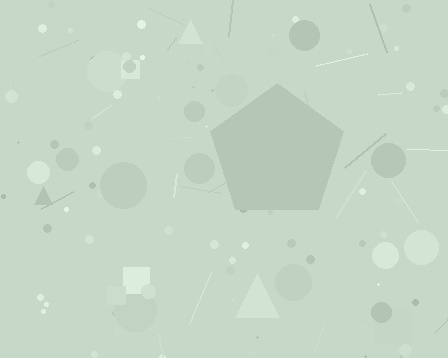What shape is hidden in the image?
A pentagon is hidden in the image.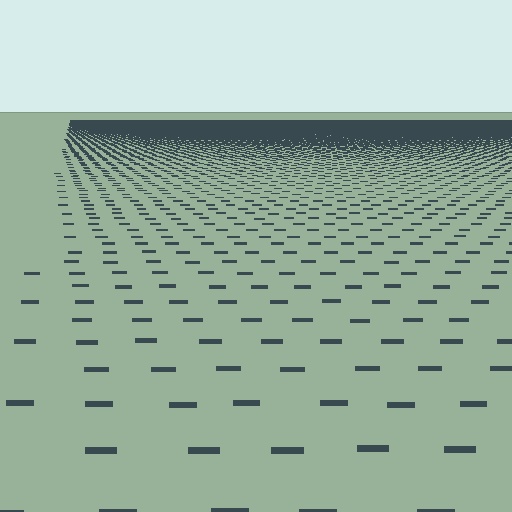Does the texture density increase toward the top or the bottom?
Density increases toward the top.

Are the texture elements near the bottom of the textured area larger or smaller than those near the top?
Larger. Near the bottom, elements are closer to the viewer and appear at a bigger on-screen size.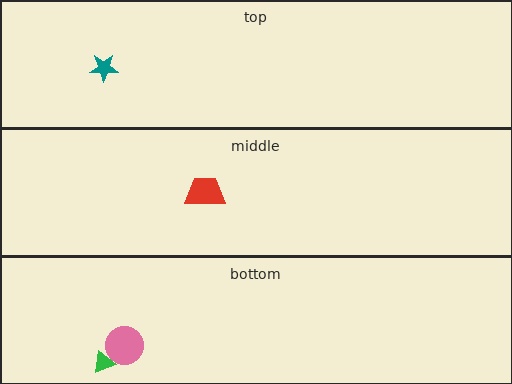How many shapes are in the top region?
1.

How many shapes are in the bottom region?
2.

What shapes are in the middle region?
The red trapezoid.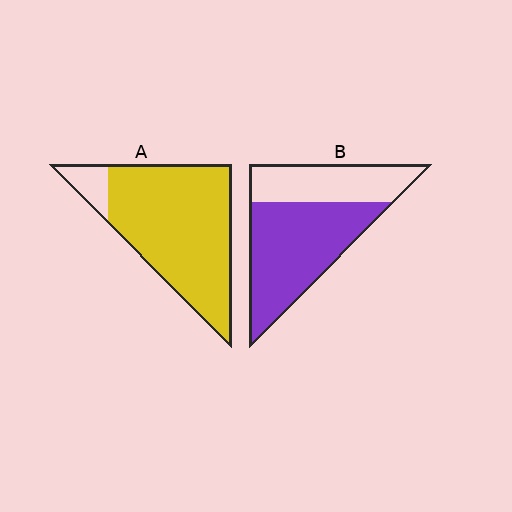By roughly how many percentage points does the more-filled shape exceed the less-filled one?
By roughly 25 percentage points (A over B).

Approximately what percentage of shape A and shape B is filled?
A is approximately 90% and B is approximately 65%.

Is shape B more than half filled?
Yes.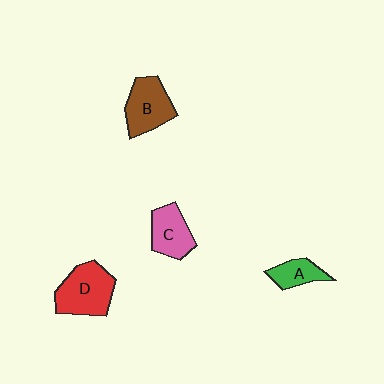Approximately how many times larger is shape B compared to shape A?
Approximately 1.7 times.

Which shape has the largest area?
Shape D (red).